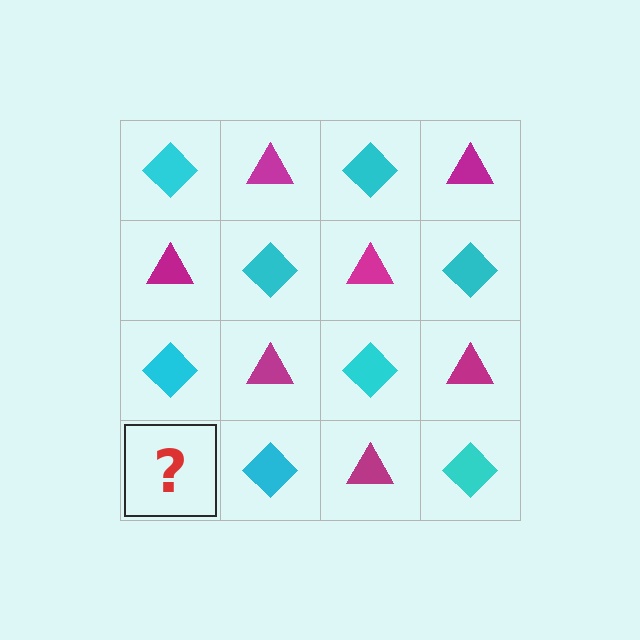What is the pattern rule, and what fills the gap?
The rule is that it alternates cyan diamond and magenta triangle in a checkerboard pattern. The gap should be filled with a magenta triangle.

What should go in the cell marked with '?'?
The missing cell should contain a magenta triangle.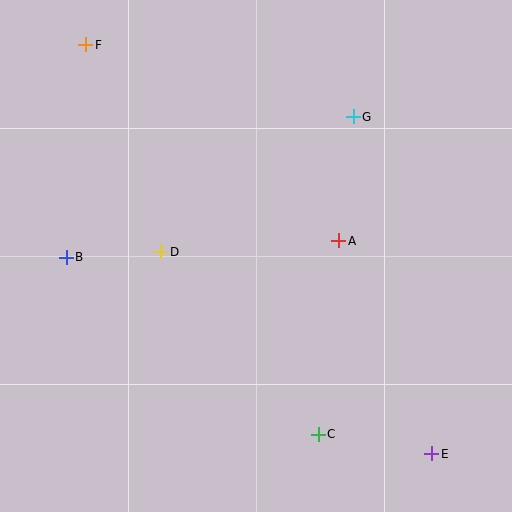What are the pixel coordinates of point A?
Point A is at (339, 241).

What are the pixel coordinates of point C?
Point C is at (318, 434).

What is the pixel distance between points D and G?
The distance between D and G is 235 pixels.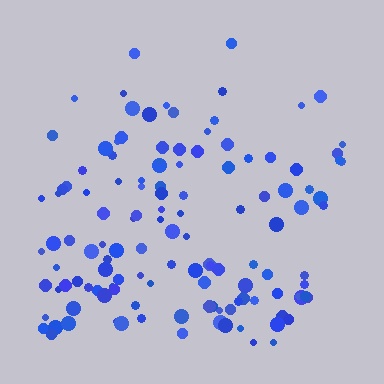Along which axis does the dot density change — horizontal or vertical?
Vertical.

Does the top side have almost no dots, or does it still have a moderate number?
Still a moderate number, just noticeably fewer than the bottom.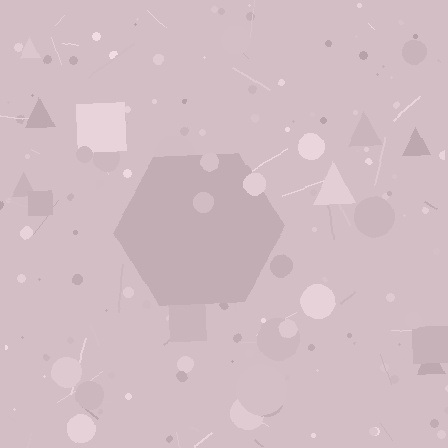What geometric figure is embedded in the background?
A hexagon is embedded in the background.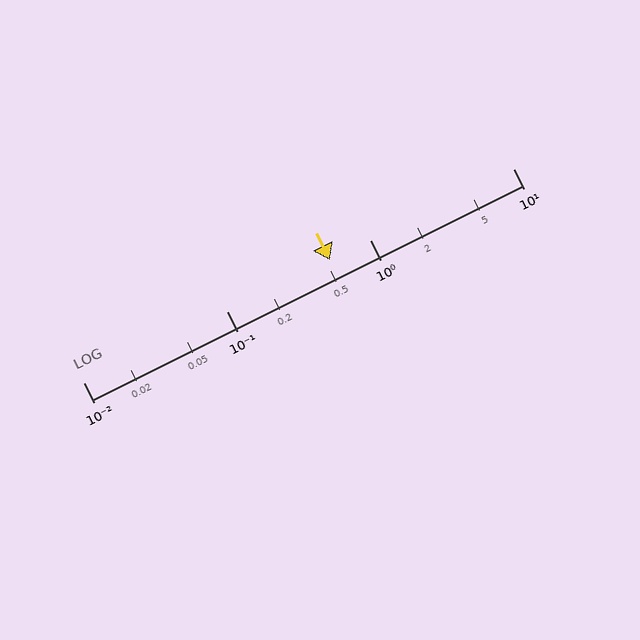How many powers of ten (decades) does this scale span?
The scale spans 3 decades, from 0.01 to 10.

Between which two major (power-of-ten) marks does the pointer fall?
The pointer is between 0.1 and 1.